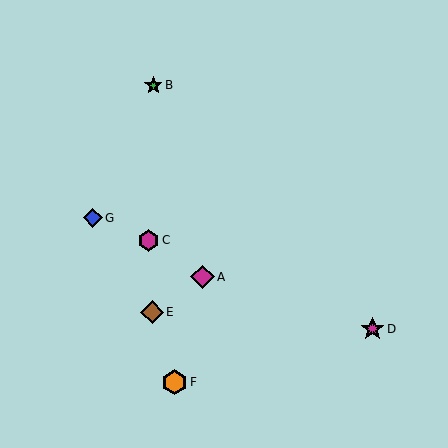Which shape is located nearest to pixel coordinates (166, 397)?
The orange hexagon (labeled F) at (174, 382) is nearest to that location.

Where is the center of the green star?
The center of the green star is at (153, 85).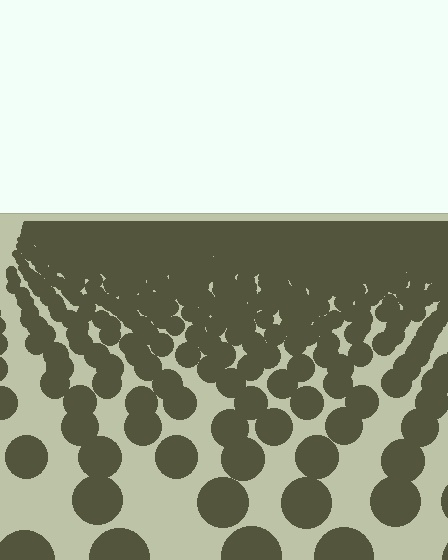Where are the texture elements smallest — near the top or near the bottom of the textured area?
Near the top.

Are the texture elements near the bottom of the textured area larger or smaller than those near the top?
Larger. Near the bottom, elements are closer to the viewer and appear at a bigger on-screen size.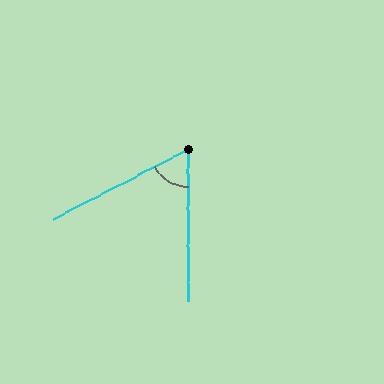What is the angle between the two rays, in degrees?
Approximately 63 degrees.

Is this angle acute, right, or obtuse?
It is acute.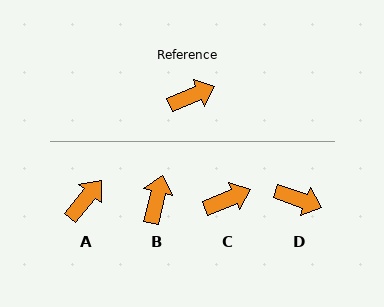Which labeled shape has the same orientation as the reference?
C.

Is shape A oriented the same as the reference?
No, it is off by about 28 degrees.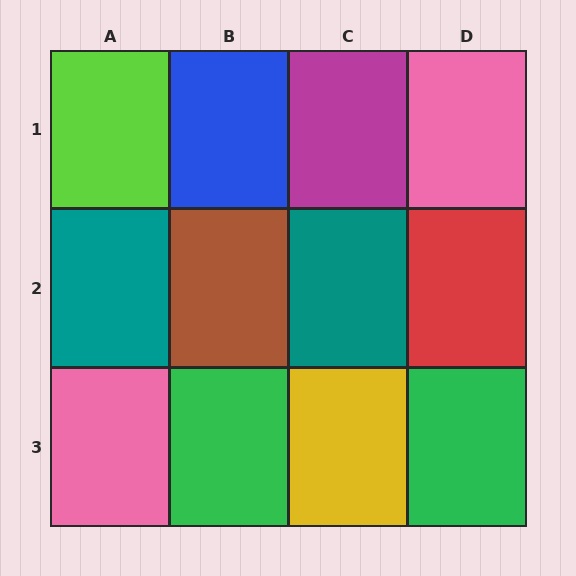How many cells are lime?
1 cell is lime.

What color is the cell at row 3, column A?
Pink.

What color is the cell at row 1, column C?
Magenta.